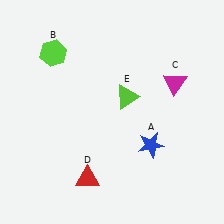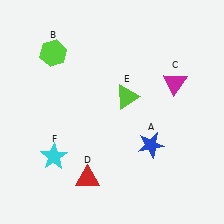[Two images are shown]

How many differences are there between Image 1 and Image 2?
There is 1 difference between the two images.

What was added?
A cyan star (F) was added in Image 2.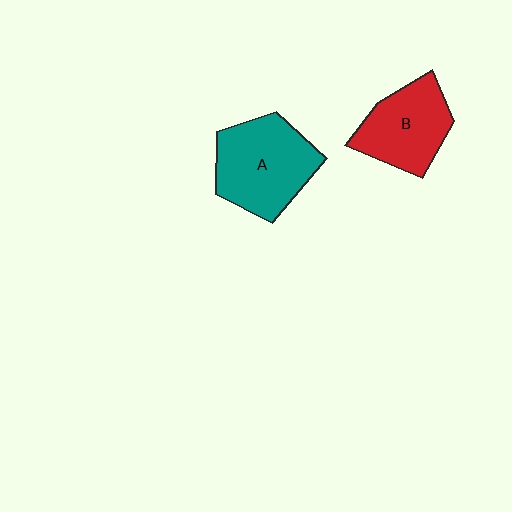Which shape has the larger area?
Shape A (teal).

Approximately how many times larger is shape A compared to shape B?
Approximately 1.2 times.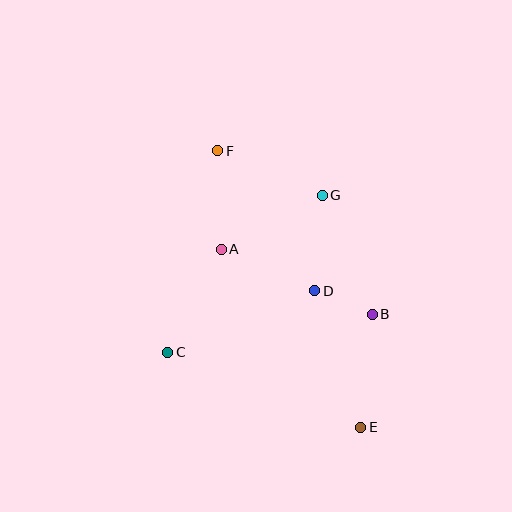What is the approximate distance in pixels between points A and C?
The distance between A and C is approximately 116 pixels.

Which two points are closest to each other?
Points B and D are closest to each other.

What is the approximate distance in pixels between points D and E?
The distance between D and E is approximately 144 pixels.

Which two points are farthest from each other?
Points E and F are farthest from each other.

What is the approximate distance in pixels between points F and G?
The distance between F and G is approximately 114 pixels.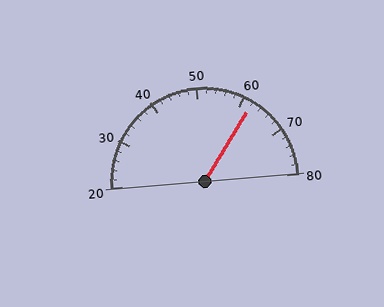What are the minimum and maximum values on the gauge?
The gauge ranges from 20 to 80.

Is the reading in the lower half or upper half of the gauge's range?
The reading is in the upper half of the range (20 to 80).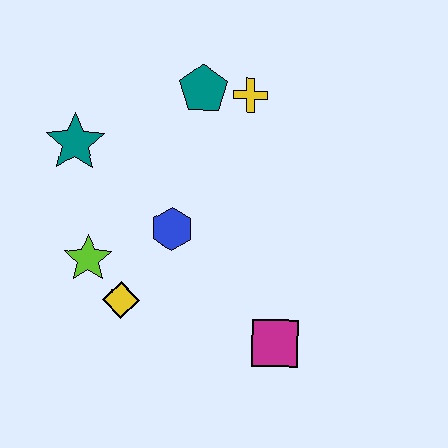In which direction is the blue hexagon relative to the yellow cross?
The blue hexagon is below the yellow cross.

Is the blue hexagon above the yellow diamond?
Yes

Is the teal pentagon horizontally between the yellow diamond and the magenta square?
Yes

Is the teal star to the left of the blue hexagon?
Yes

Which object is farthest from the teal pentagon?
The magenta square is farthest from the teal pentagon.